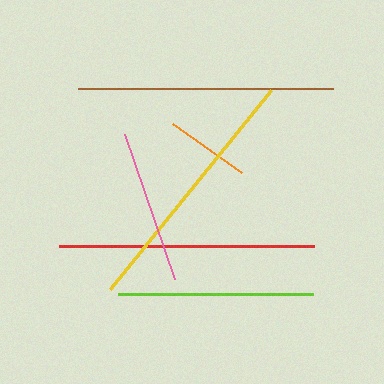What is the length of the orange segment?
The orange segment is approximately 85 pixels long.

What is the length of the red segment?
The red segment is approximately 255 pixels long.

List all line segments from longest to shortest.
From longest to shortest: yellow, red, brown, lime, pink, orange.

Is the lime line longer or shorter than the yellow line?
The yellow line is longer than the lime line.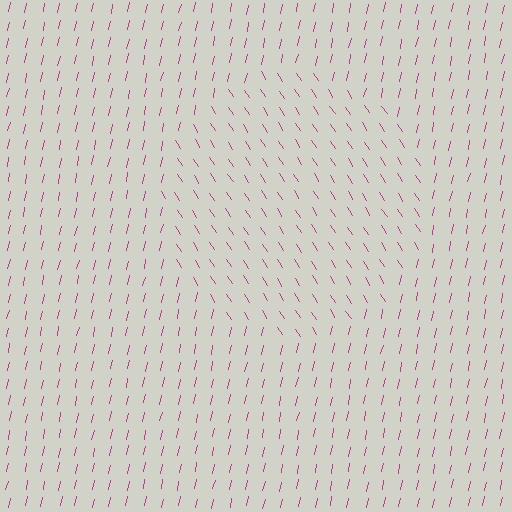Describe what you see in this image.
The image is filled with small magenta line segments. A circle region in the image has lines oriented differently from the surrounding lines, creating a visible texture boundary.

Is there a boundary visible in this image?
Yes, there is a texture boundary formed by a change in line orientation.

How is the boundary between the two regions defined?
The boundary is defined purely by a change in line orientation (approximately 45 degrees difference). All lines are the same color and thickness.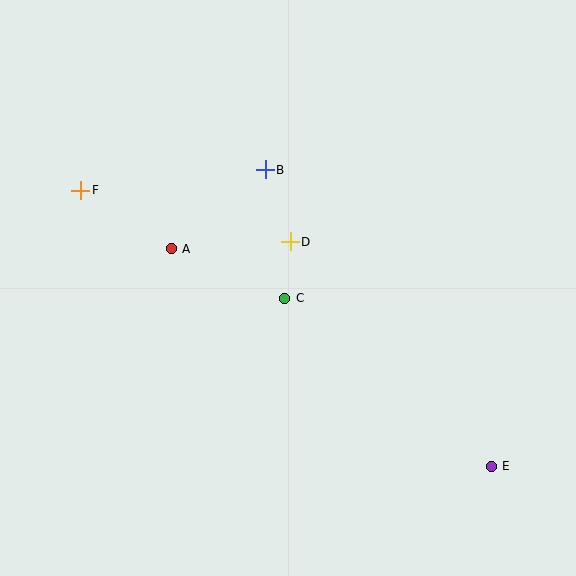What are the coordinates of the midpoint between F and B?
The midpoint between F and B is at (173, 180).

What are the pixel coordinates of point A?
Point A is at (171, 249).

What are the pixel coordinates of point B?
Point B is at (265, 170).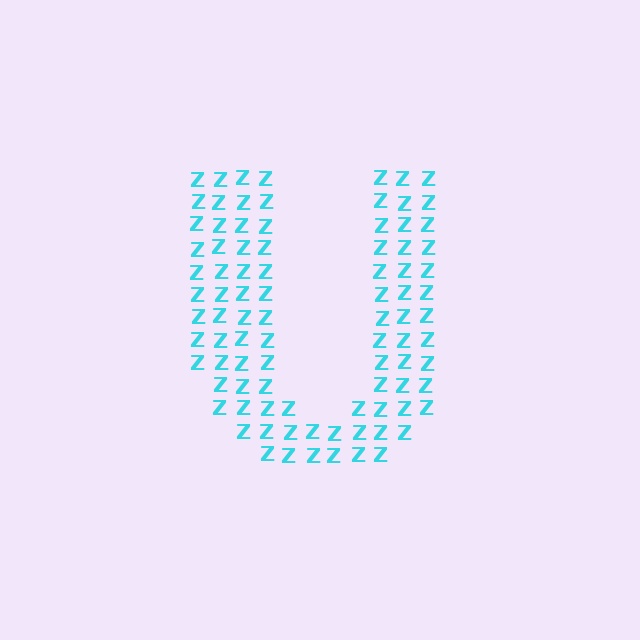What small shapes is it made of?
It is made of small letter Z's.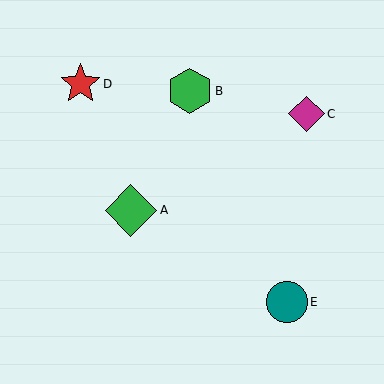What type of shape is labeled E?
Shape E is a teal circle.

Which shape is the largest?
The green diamond (labeled A) is the largest.